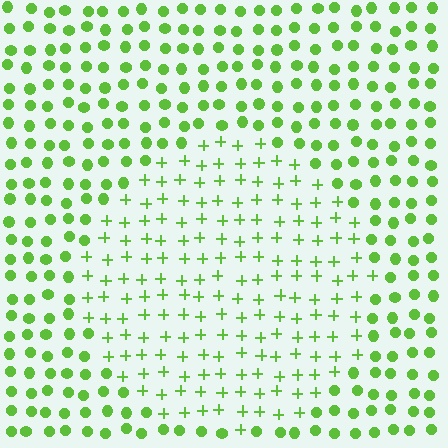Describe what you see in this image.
The image is filled with small lime elements arranged in a uniform grid. A circle-shaped region contains plus signs, while the surrounding area contains circles. The boundary is defined purely by the change in element shape.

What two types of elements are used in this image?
The image uses plus signs inside the circle region and circles outside it.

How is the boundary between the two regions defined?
The boundary is defined by a change in element shape: plus signs inside vs. circles outside. All elements share the same color and spacing.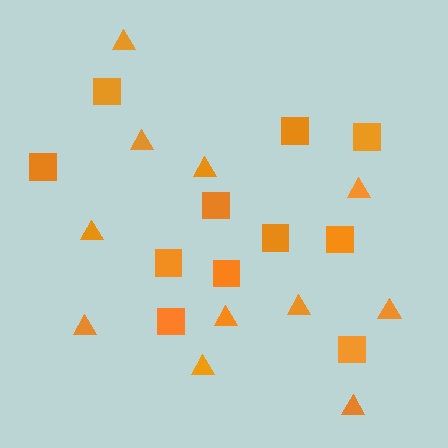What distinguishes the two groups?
There are 2 groups: one group of squares (11) and one group of triangles (11).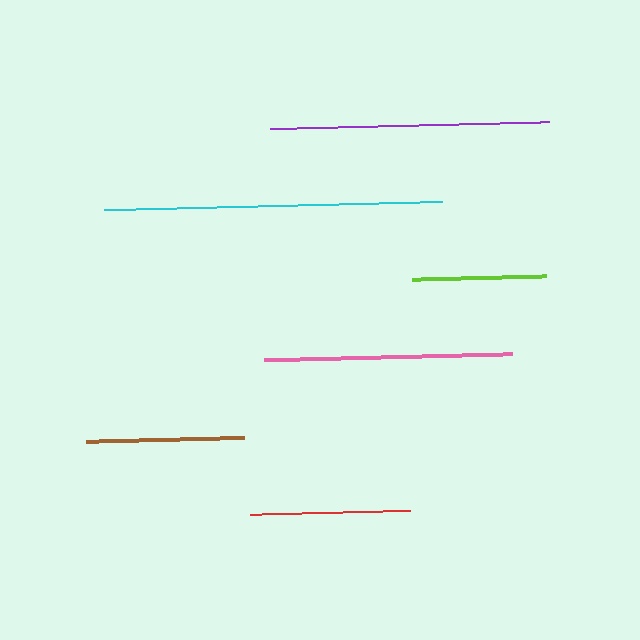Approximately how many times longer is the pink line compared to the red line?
The pink line is approximately 1.6 times the length of the red line.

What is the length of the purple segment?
The purple segment is approximately 279 pixels long.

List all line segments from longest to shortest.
From longest to shortest: cyan, purple, pink, red, brown, lime.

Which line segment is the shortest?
The lime line is the shortest at approximately 133 pixels.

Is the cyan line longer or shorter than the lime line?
The cyan line is longer than the lime line.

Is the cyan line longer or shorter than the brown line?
The cyan line is longer than the brown line.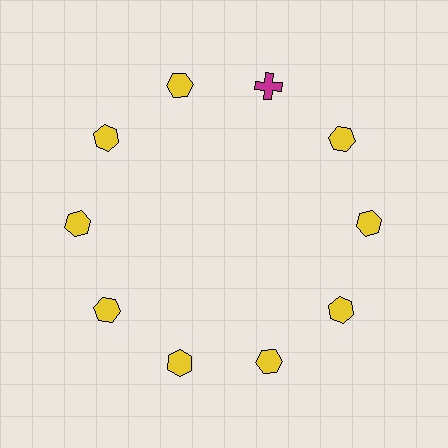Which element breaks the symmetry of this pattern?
The magenta cross at roughly the 1 o'clock position breaks the symmetry. All other shapes are yellow hexagons.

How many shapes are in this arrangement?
There are 10 shapes arranged in a ring pattern.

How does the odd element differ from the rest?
It differs in both color (magenta instead of yellow) and shape (cross instead of hexagon).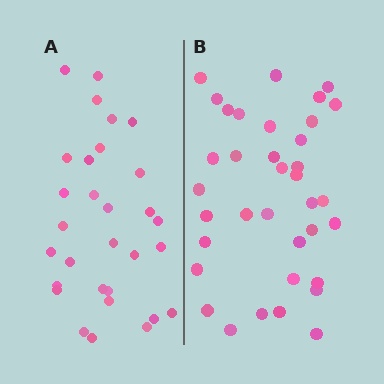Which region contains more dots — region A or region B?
Region B (the right region) has more dots.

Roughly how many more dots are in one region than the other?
Region B has about 6 more dots than region A.